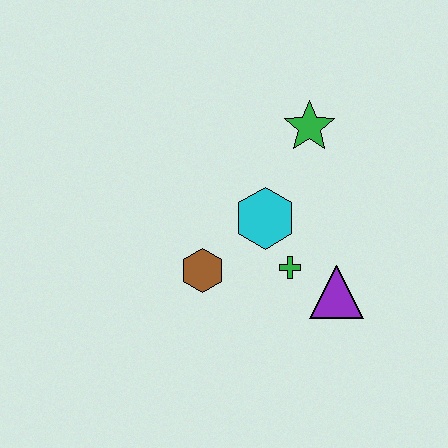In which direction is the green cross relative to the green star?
The green cross is below the green star.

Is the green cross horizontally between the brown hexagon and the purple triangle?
Yes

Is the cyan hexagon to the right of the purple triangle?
No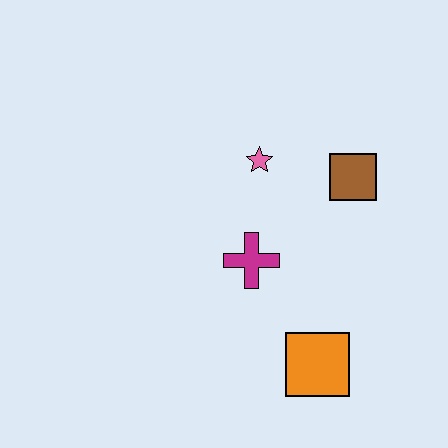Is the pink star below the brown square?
No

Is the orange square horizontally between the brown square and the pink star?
Yes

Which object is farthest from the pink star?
The orange square is farthest from the pink star.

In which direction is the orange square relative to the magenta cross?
The orange square is below the magenta cross.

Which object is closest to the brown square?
The pink star is closest to the brown square.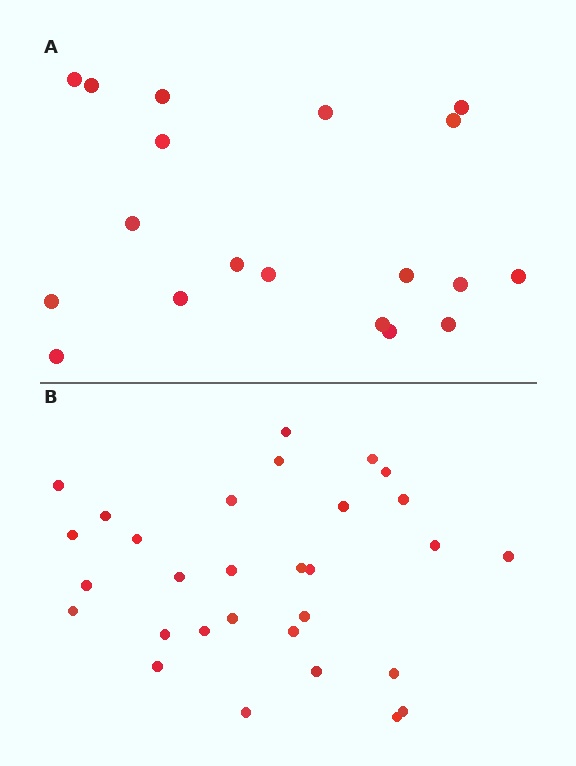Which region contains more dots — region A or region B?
Region B (the bottom region) has more dots.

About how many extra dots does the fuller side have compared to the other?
Region B has roughly 12 or so more dots than region A.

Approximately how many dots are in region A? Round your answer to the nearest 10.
About 20 dots. (The exact count is 19, which rounds to 20.)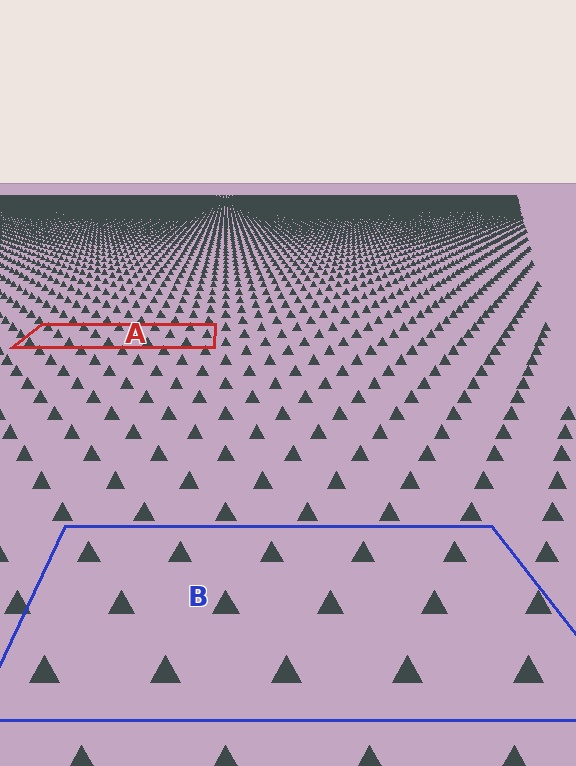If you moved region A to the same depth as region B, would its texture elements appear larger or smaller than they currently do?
They would appear larger. At a closer depth, the same texture elements are projected at a bigger on-screen size.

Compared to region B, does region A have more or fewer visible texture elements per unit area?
Region A has more texture elements per unit area — they are packed more densely because it is farther away.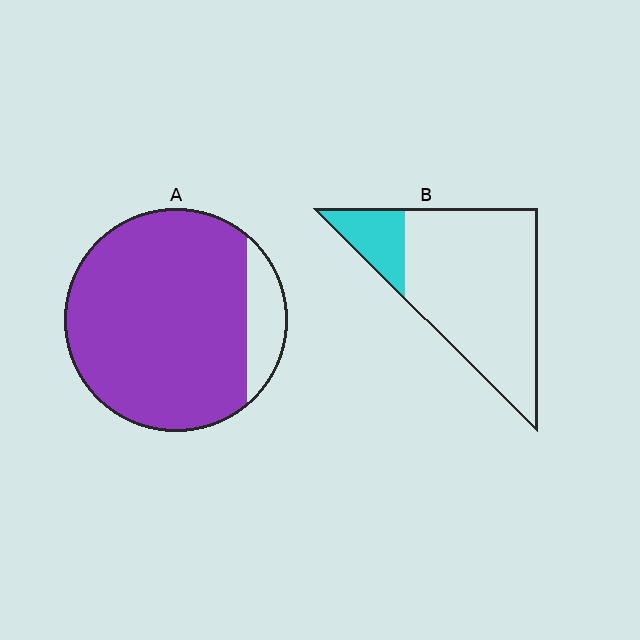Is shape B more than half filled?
No.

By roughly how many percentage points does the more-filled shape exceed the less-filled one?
By roughly 70 percentage points (A over B).